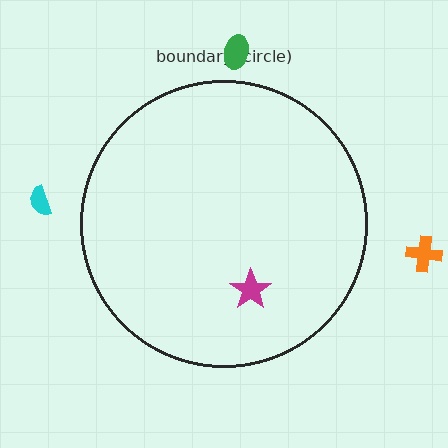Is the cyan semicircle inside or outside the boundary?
Outside.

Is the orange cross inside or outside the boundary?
Outside.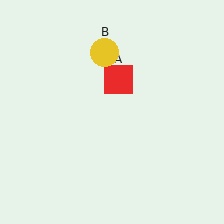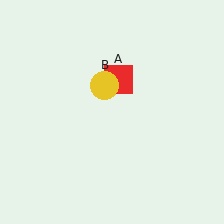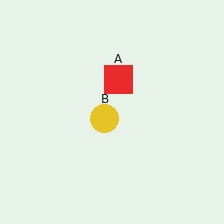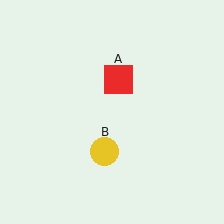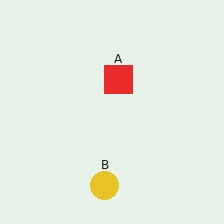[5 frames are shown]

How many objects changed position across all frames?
1 object changed position: yellow circle (object B).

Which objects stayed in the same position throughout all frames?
Red square (object A) remained stationary.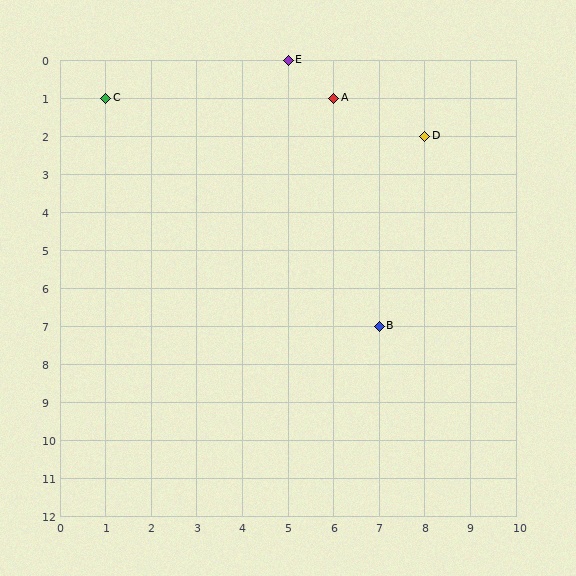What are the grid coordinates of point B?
Point B is at grid coordinates (7, 7).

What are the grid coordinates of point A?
Point A is at grid coordinates (6, 1).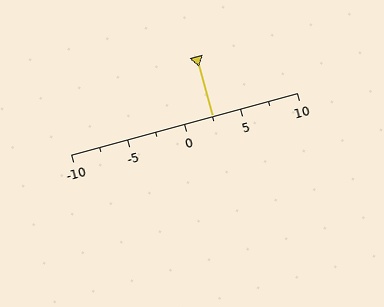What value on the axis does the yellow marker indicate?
The marker indicates approximately 2.5.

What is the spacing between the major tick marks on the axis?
The major ticks are spaced 5 apart.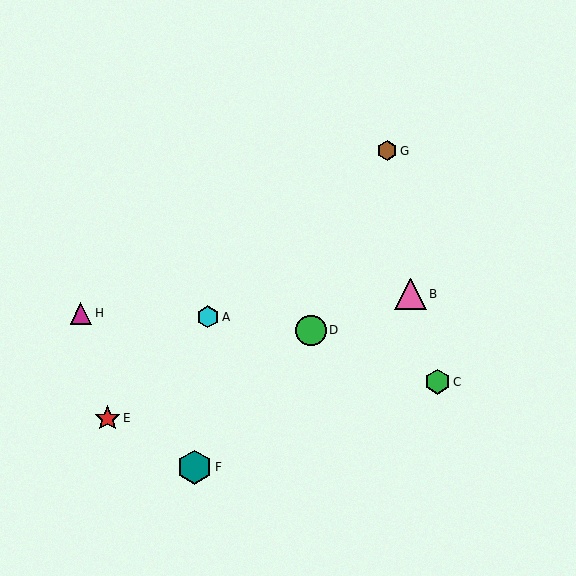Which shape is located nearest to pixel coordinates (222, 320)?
The cyan hexagon (labeled A) at (208, 317) is nearest to that location.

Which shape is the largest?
The teal hexagon (labeled F) is the largest.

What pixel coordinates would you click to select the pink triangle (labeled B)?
Click at (410, 294) to select the pink triangle B.